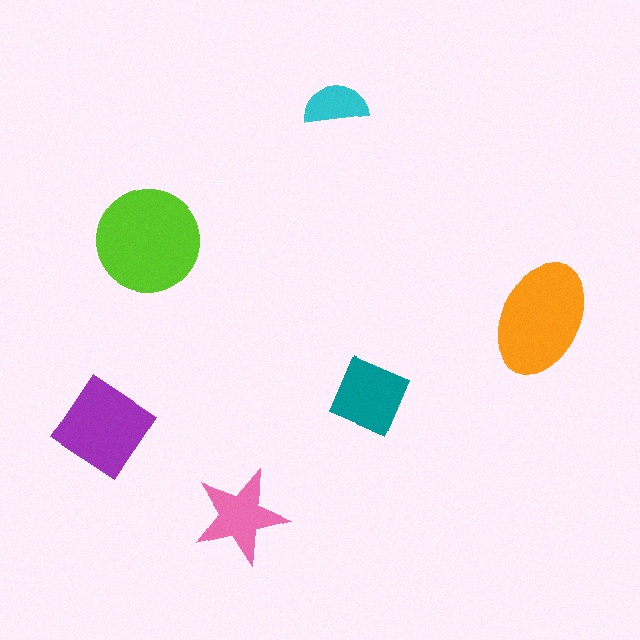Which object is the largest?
The lime circle.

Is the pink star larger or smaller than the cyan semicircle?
Larger.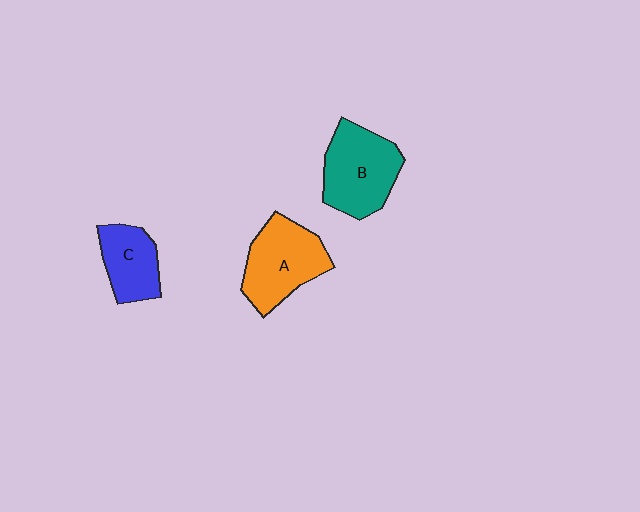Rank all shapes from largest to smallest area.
From largest to smallest: B (teal), A (orange), C (blue).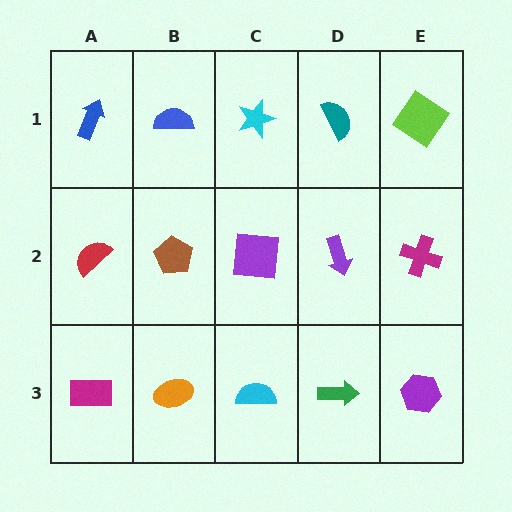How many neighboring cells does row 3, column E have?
2.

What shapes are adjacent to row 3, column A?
A red semicircle (row 2, column A), an orange ellipse (row 3, column B).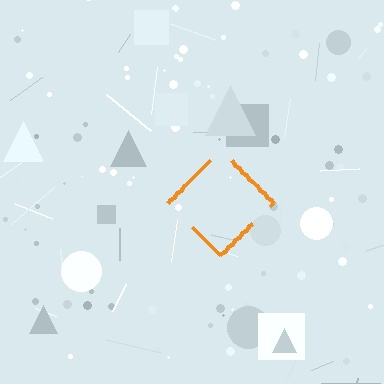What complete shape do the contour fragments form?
The contour fragments form a diamond.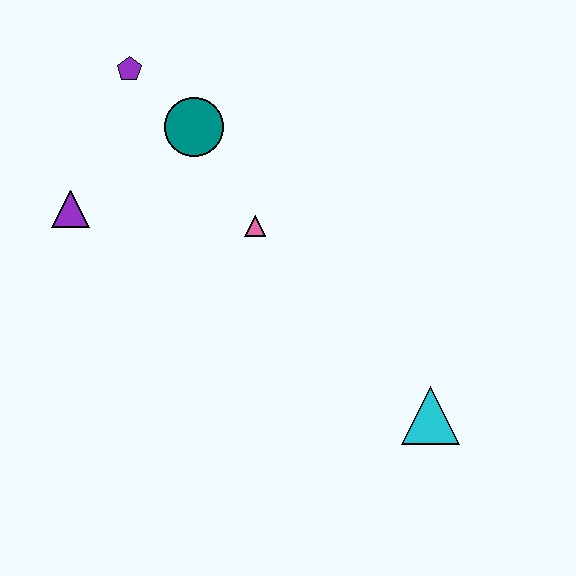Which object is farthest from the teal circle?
The cyan triangle is farthest from the teal circle.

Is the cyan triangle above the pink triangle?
No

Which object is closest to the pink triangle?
The teal circle is closest to the pink triangle.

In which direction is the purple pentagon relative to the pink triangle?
The purple pentagon is above the pink triangle.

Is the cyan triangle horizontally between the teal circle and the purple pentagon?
No